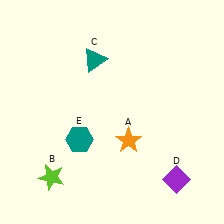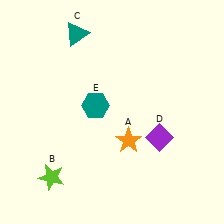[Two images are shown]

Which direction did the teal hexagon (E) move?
The teal hexagon (E) moved up.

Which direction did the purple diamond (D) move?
The purple diamond (D) moved up.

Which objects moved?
The objects that moved are: the teal triangle (C), the purple diamond (D), the teal hexagon (E).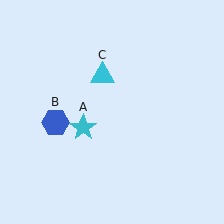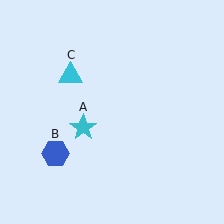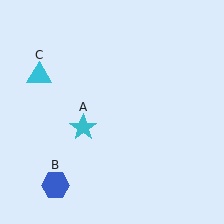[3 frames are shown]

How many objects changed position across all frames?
2 objects changed position: blue hexagon (object B), cyan triangle (object C).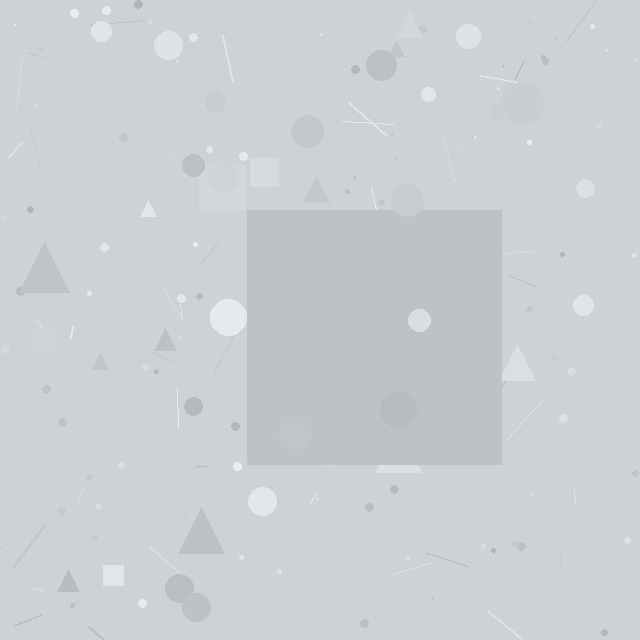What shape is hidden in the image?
A square is hidden in the image.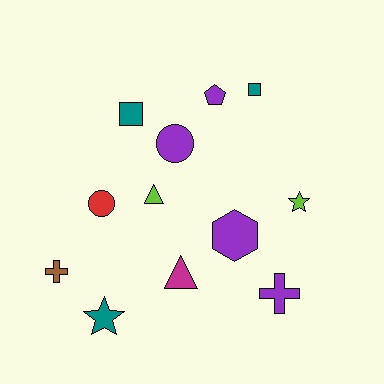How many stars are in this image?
There are 2 stars.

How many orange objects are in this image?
There are no orange objects.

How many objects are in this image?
There are 12 objects.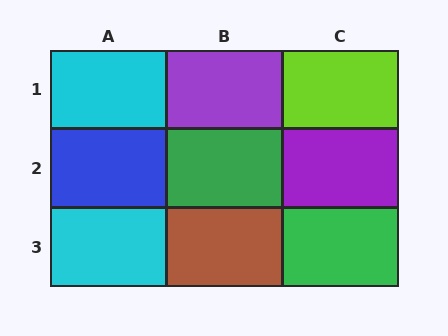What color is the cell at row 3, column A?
Cyan.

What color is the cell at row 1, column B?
Purple.